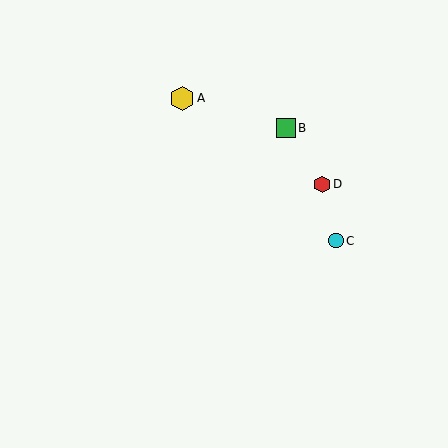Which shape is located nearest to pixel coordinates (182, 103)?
The yellow hexagon (labeled A) at (182, 98) is nearest to that location.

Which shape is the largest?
The yellow hexagon (labeled A) is the largest.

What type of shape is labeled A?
Shape A is a yellow hexagon.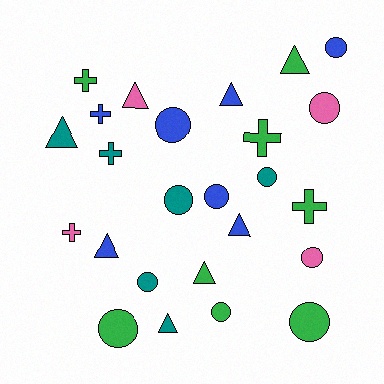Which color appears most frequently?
Green, with 8 objects.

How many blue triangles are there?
There are 3 blue triangles.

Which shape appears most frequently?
Circle, with 11 objects.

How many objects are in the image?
There are 25 objects.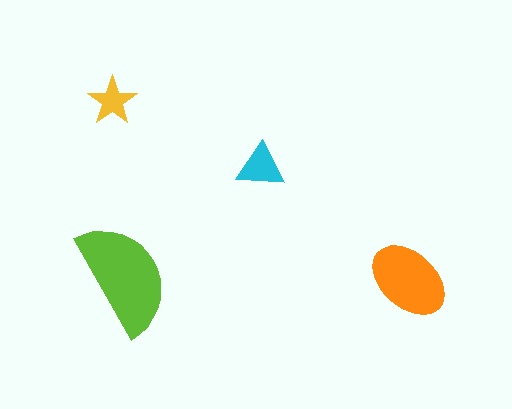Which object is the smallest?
The yellow star.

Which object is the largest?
The lime semicircle.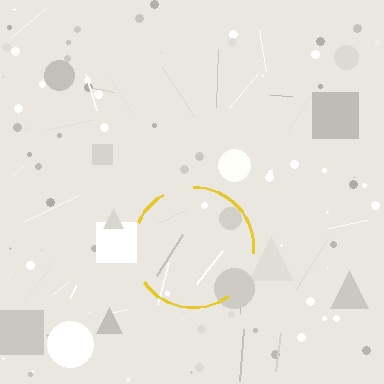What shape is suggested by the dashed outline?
The dashed outline suggests a circle.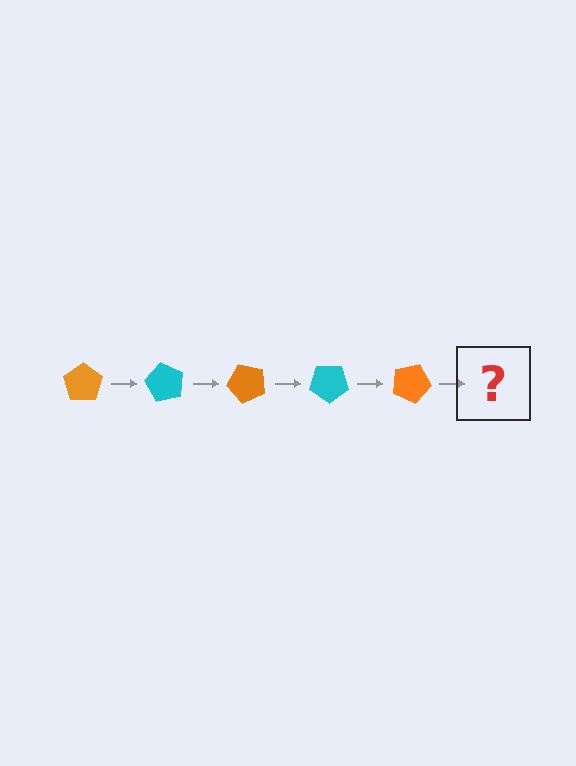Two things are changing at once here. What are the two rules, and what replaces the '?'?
The two rules are that it rotates 60 degrees each step and the color cycles through orange and cyan. The '?' should be a cyan pentagon, rotated 300 degrees from the start.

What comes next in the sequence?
The next element should be a cyan pentagon, rotated 300 degrees from the start.